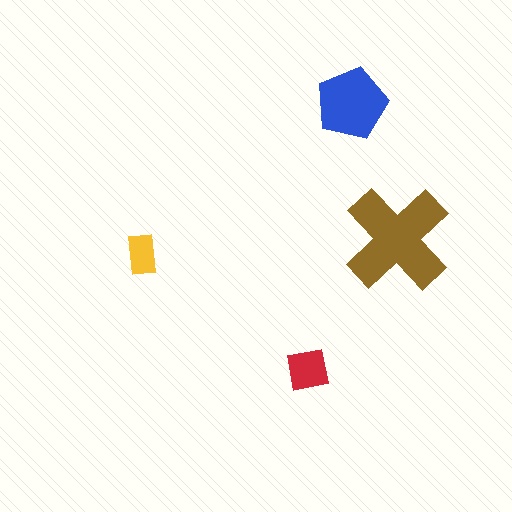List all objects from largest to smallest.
The brown cross, the blue pentagon, the red square, the yellow rectangle.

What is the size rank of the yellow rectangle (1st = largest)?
4th.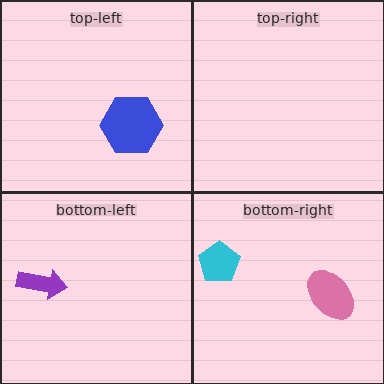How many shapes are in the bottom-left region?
1.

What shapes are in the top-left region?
The blue hexagon.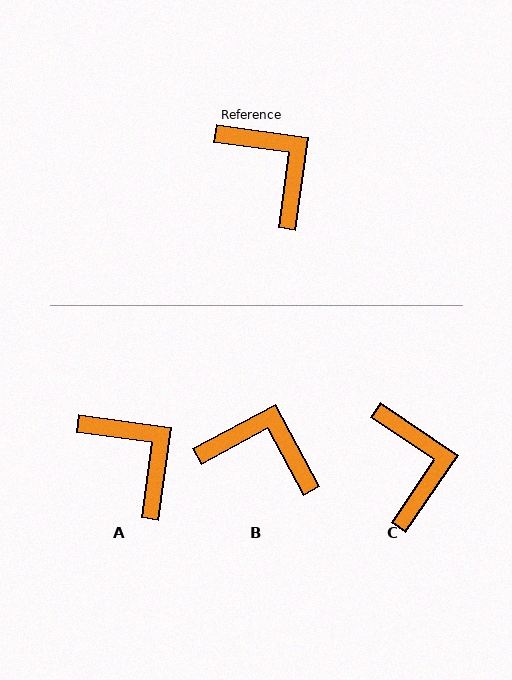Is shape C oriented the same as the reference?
No, it is off by about 26 degrees.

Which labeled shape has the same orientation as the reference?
A.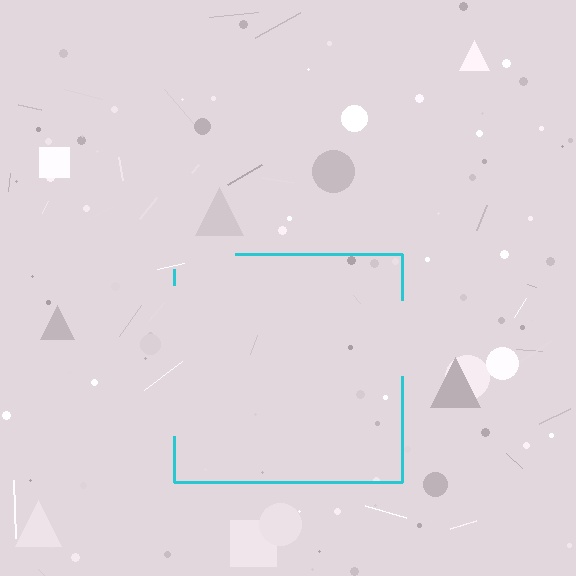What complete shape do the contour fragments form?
The contour fragments form a square.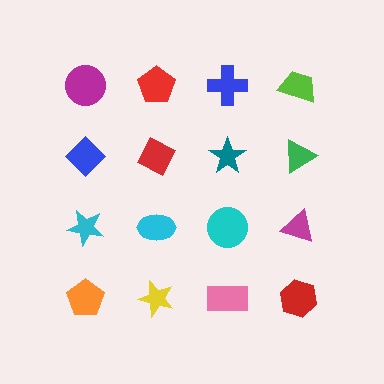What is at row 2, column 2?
A red diamond.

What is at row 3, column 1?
A cyan star.